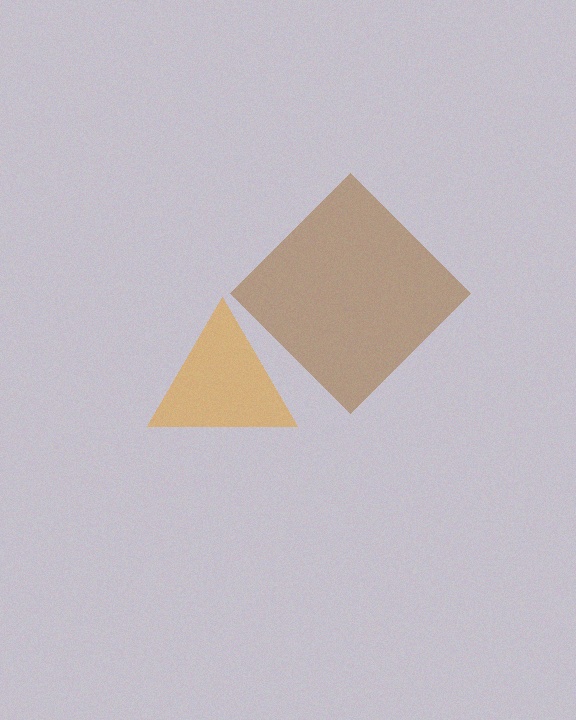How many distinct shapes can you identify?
There are 2 distinct shapes: a brown diamond, an orange triangle.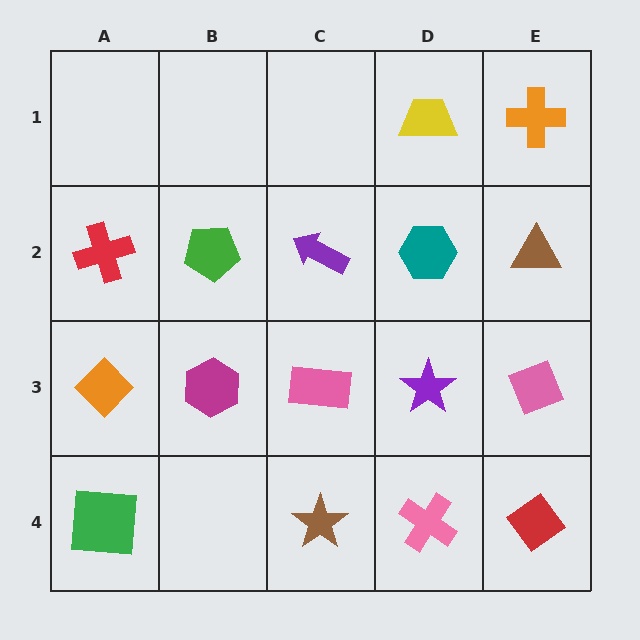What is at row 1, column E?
An orange cross.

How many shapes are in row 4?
4 shapes.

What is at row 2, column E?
A brown triangle.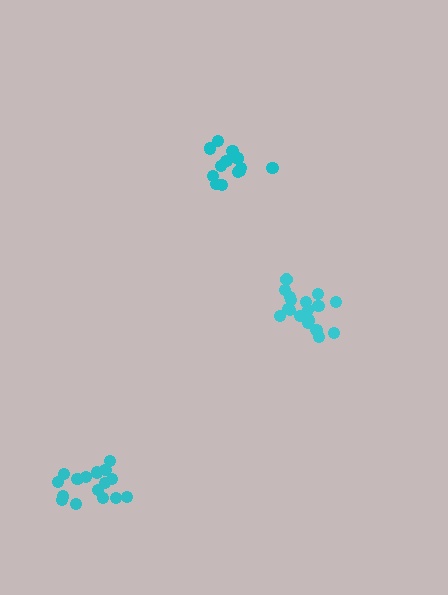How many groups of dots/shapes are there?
There are 3 groups.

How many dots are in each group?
Group 1: 13 dots, Group 2: 18 dots, Group 3: 16 dots (47 total).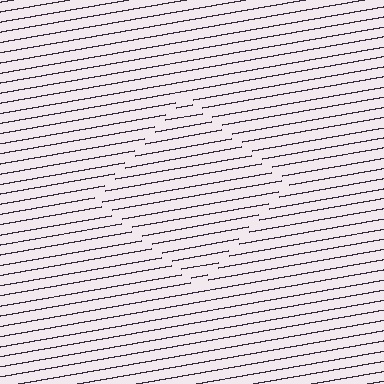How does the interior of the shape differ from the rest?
The interior of the shape contains the same grating, shifted by half a period — the contour is defined by the phase discontinuity where line-ends from the inner and outer gratings abut.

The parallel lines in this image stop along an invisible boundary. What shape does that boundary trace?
An illusory square. The interior of the shape contains the same grating, shifted by half a period — the contour is defined by the phase discontinuity where line-ends from the inner and outer gratings abut.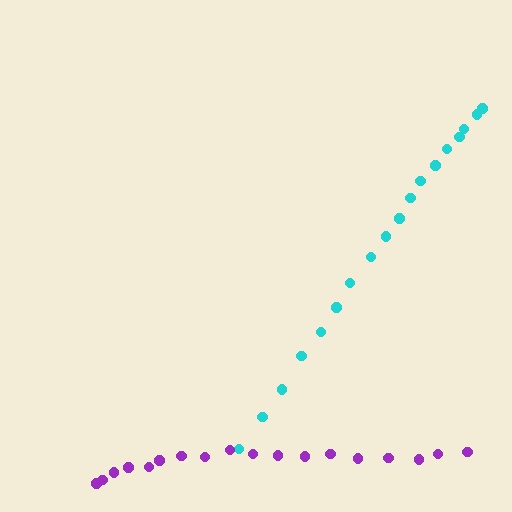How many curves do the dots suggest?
There are 2 distinct paths.